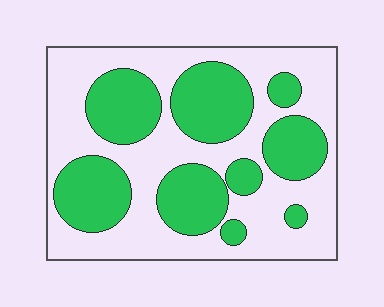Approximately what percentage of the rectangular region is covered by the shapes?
Approximately 40%.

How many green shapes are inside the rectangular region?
9.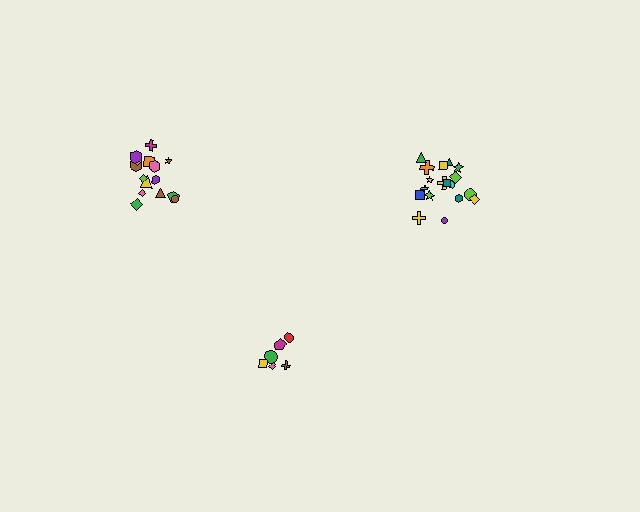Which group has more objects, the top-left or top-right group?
The top-right group.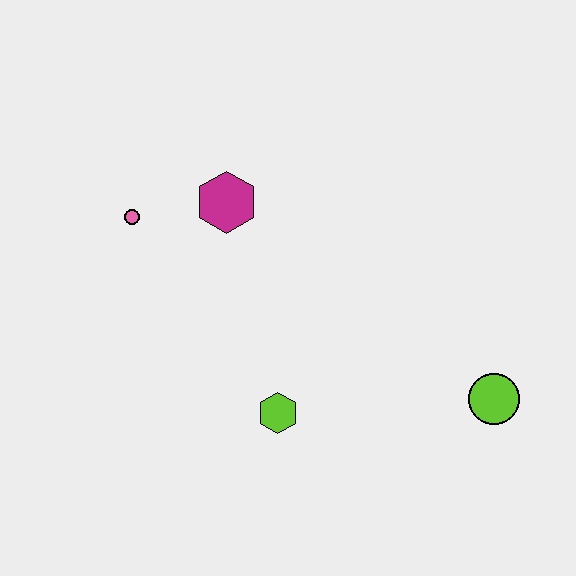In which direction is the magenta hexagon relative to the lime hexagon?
The magenta hexagon is above the lime hexagon.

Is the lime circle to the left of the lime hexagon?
No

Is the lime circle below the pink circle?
Yes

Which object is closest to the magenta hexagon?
The pink circle is closest to the magenta hexagon.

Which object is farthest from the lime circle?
The pink circle is farthest from the lime circle.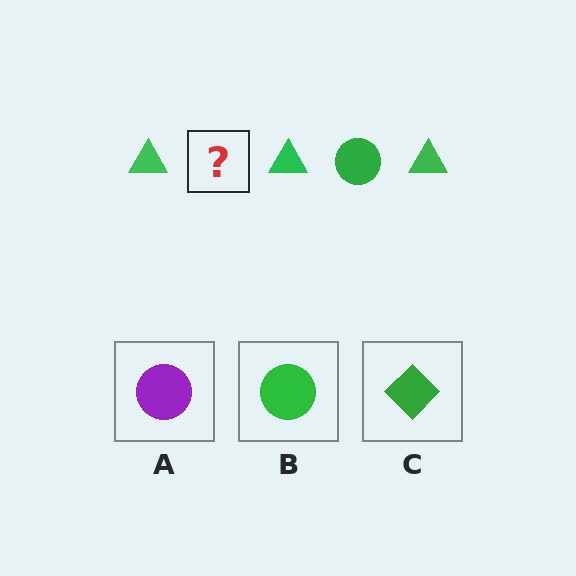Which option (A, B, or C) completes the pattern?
B.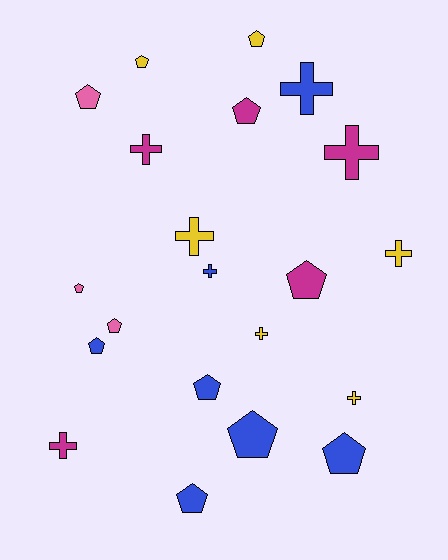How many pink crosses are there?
There are no pink crosses.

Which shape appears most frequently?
Pentagon, with 12 objects.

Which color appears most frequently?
Blue, with 7 objects.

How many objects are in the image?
There are 21 objects.